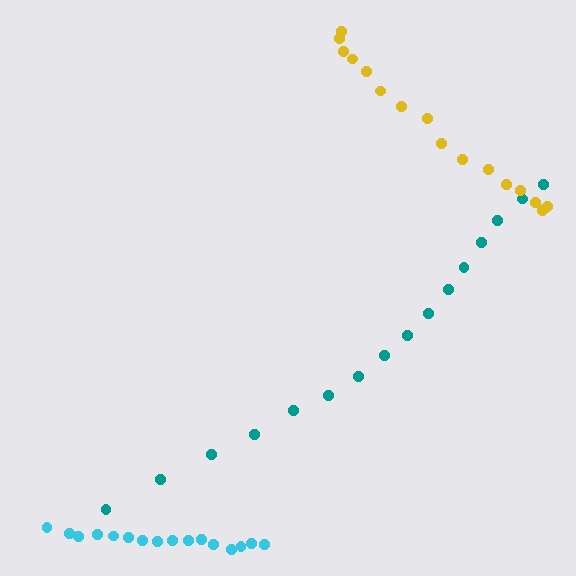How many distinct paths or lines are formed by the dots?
There are 3 distinct paths.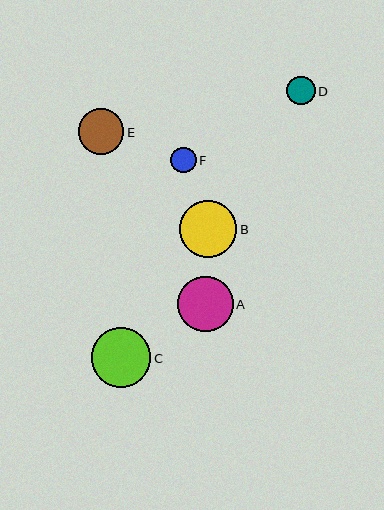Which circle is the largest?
Circle C is the largest with a size of approximately 60 pixels.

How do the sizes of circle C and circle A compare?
Circle C and circle A are approximately the same size.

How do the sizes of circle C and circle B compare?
Circle C and circle B are approximately the same size.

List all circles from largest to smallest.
From largest to smallest: C, B, A, E, D, F.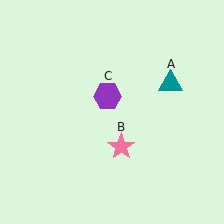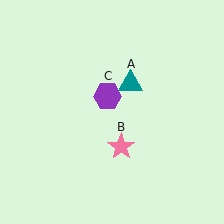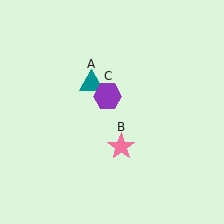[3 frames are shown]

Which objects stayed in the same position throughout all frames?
Pink star (object B) and purple hexagon (object C) remained stationary.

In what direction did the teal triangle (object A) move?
The teal triangle (object A) moved left.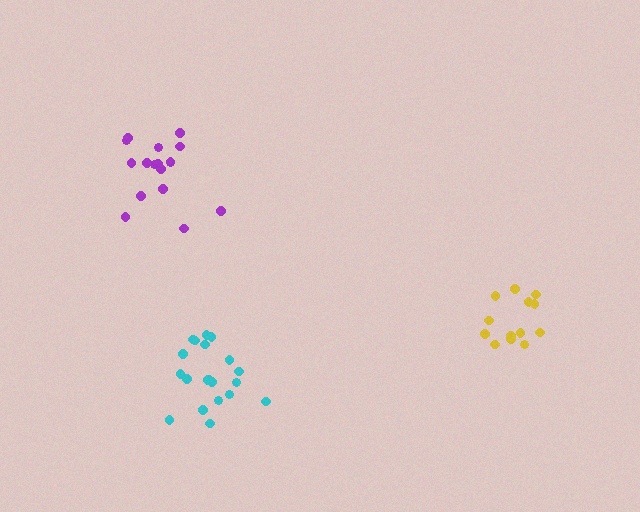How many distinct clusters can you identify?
There are 3 distinct clusters.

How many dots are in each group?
Group 1: 20 dots, Group 2: 17 dots, Group 3: 15 dots (52 total).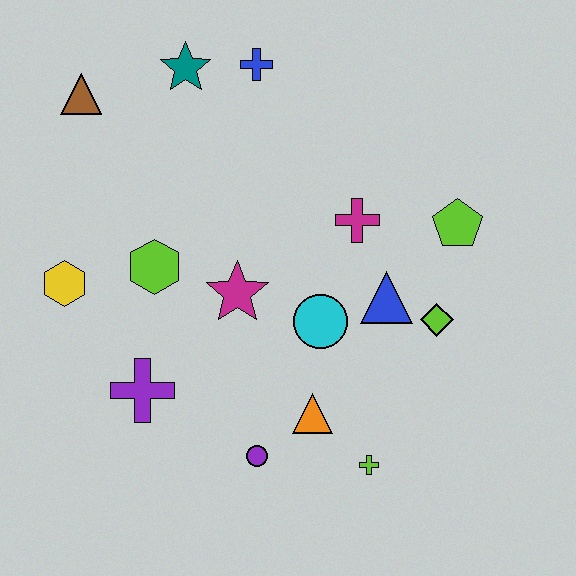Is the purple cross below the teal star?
Yes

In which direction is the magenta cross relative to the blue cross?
The magenta cross is below the blue cross.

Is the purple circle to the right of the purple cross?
Yes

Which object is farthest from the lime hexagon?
The lime pentagon is farthest from the lime hexagon.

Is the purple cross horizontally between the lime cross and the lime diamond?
No